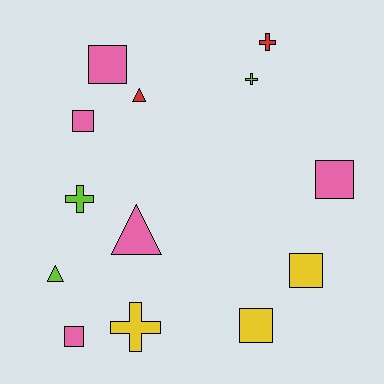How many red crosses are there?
There is 1 red cross.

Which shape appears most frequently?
Square, with 6 objects.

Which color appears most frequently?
Pink, with 5 objects.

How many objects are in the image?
There are 13 objects.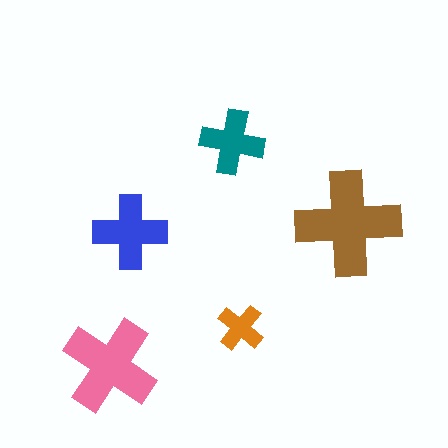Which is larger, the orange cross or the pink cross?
The pink one.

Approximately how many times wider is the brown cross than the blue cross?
About 1.5 times wider.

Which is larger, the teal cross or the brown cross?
The brown one.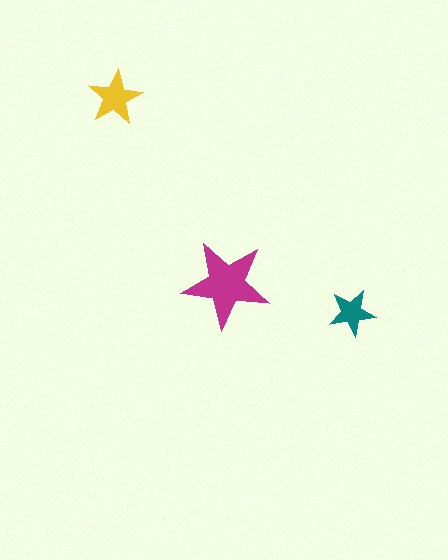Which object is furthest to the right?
The teal star is rightmost.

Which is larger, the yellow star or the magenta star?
The magenta one.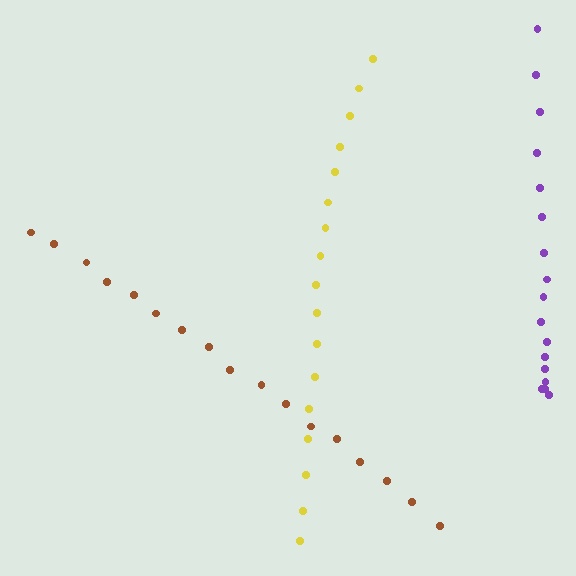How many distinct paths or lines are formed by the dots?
There are 3 distinct paths.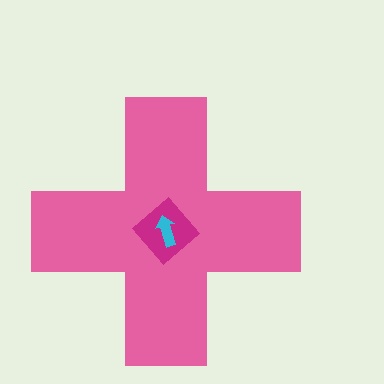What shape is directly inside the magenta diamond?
The cyan arrow.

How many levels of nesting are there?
3.